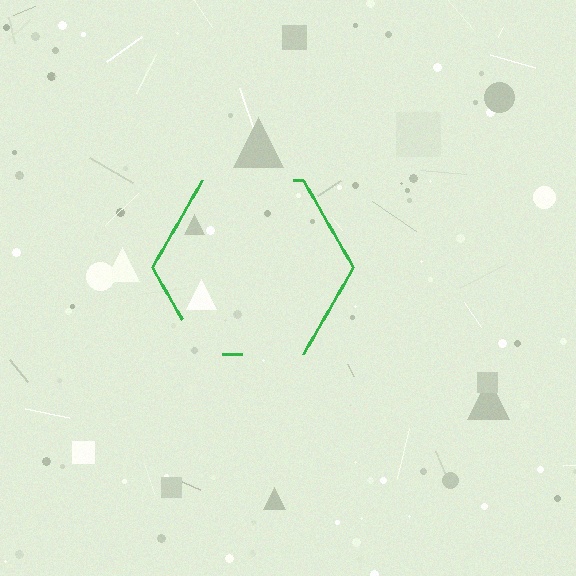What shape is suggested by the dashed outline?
The dashed outline suggests a hexagon.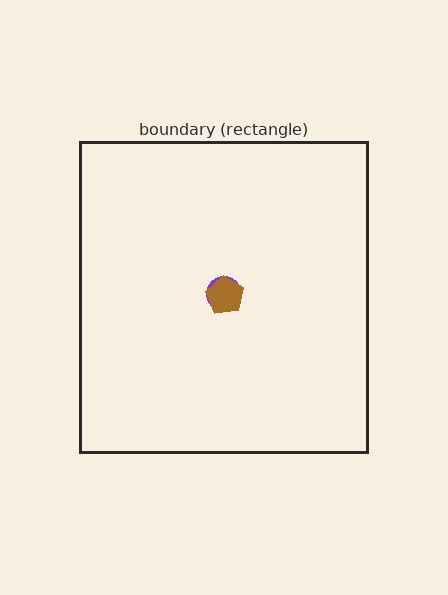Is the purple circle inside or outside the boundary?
Inside.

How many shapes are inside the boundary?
2 inside, 0 outside.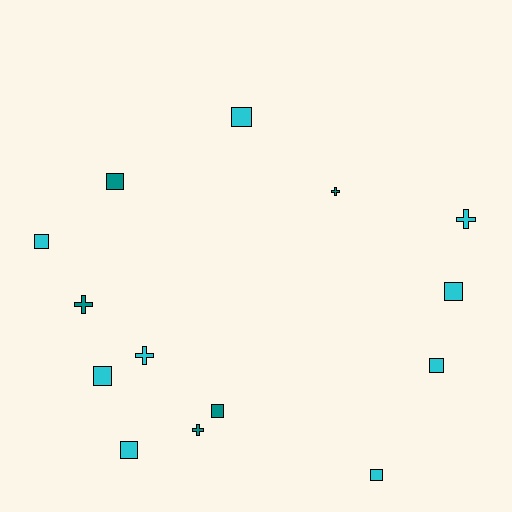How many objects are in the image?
There are 14 objects.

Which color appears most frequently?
Cyan, with 9 objects.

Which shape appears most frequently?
Square, with 9 objects.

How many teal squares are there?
There are 2 teal squares.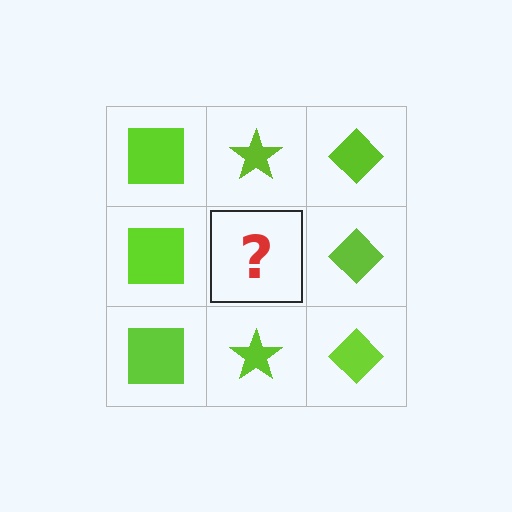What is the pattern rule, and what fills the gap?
The rule is that each column has a consistent shape. The gap should be filled with a lime star.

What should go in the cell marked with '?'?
The missing cell should contain a lime star.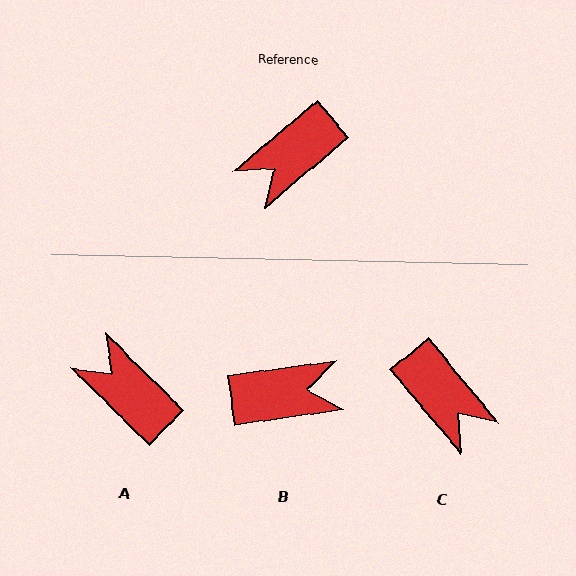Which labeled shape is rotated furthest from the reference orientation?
B, about 148 degrees away.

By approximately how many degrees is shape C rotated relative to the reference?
Approximately 90 degrees counter-clockwise.